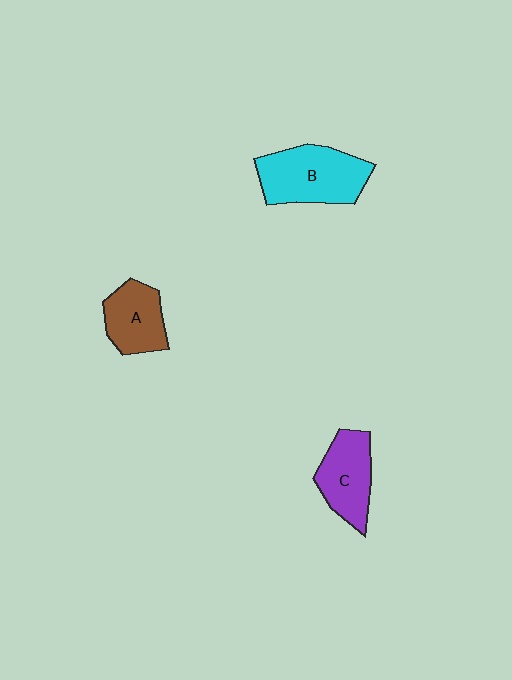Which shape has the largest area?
Shape B (cyan).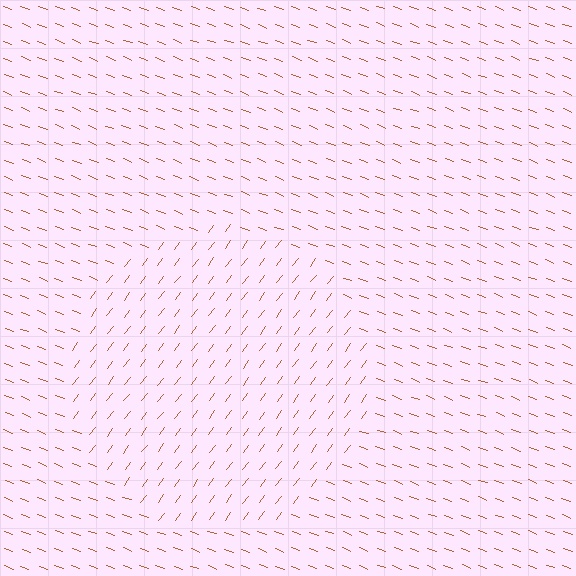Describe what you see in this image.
The image is filled with small brown line segments. A circle region in the image has lines oriented differently from the surrounding lines, creating a visible texture boundary.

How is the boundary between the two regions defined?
The boundary is defined purely by a change in line orientation (approximately 74 degrees difference). All lines are the same color and thickness.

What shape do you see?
I see a circle.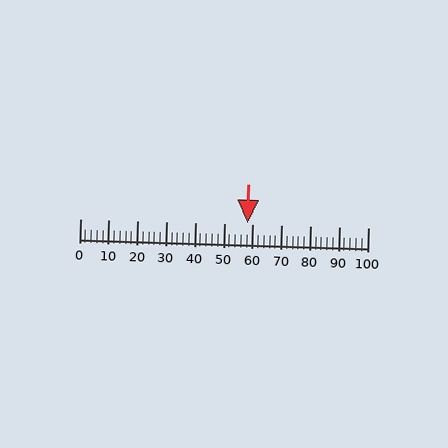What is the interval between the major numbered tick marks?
The major tick marks are spaced 10 units apart.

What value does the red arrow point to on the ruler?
The red arrow points to approximately 58.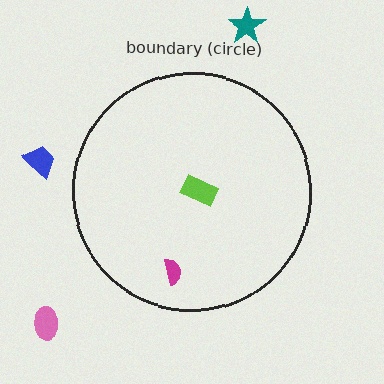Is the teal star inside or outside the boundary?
Outside.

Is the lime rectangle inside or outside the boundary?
Inside.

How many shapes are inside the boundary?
2 inside, 3 outside.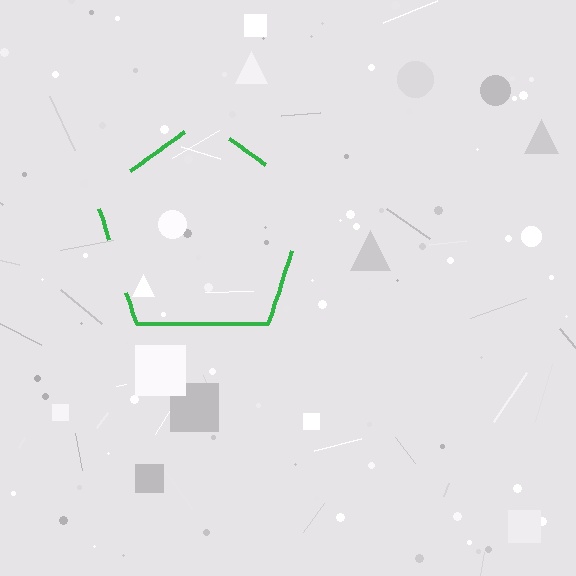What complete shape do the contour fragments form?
The contour fragments form a pentagon.